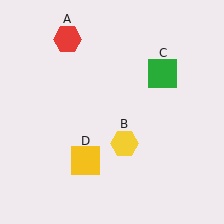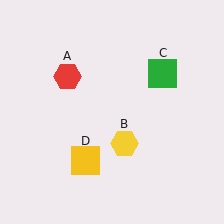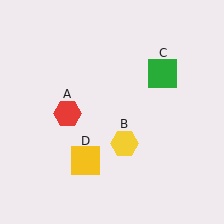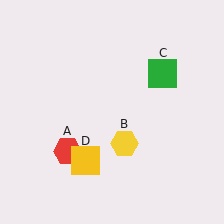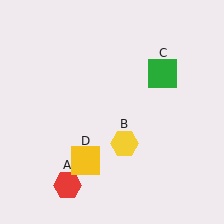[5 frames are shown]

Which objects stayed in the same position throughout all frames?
Yellow hexagon (object B) and green square (object C) and yellow square (object D) remained stationary.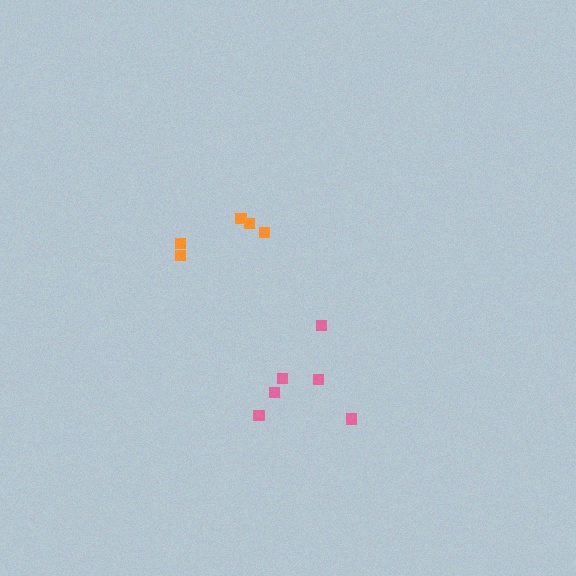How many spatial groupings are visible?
There are 2 spatial groupings.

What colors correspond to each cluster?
The clusters are colored: pink, orange.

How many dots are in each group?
Group 1: 6 dots, Group 2: 5 dots (11 total).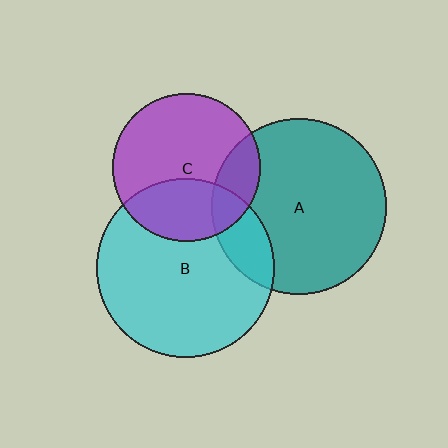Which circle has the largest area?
Circle B (cyan).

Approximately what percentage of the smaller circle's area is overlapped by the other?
Approximately 35%.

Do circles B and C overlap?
Yes.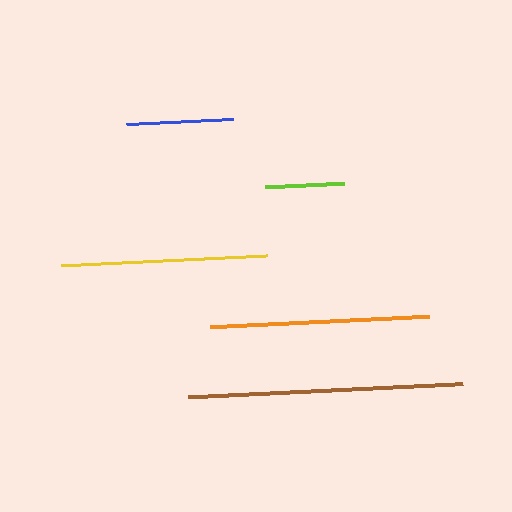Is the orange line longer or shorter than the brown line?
The brown line is longer than the orange line.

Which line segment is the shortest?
The lime line is the shortest at approximately 79 pixels.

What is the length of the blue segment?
The blue segment is approximately 107 pixels long.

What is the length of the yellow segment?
The yellow segment is approximately 206 pixels long.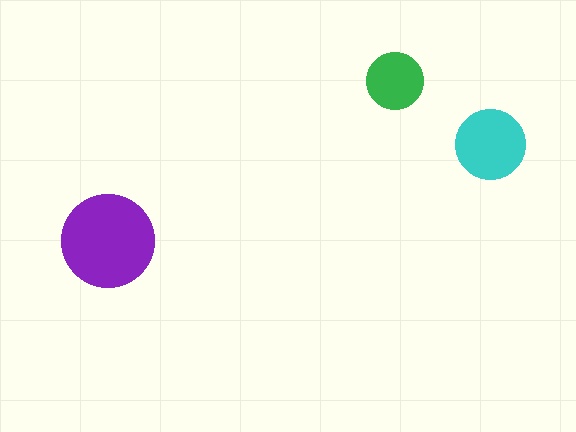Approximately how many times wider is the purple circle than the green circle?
About 1.5 times wider.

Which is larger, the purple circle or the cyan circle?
The purple one.